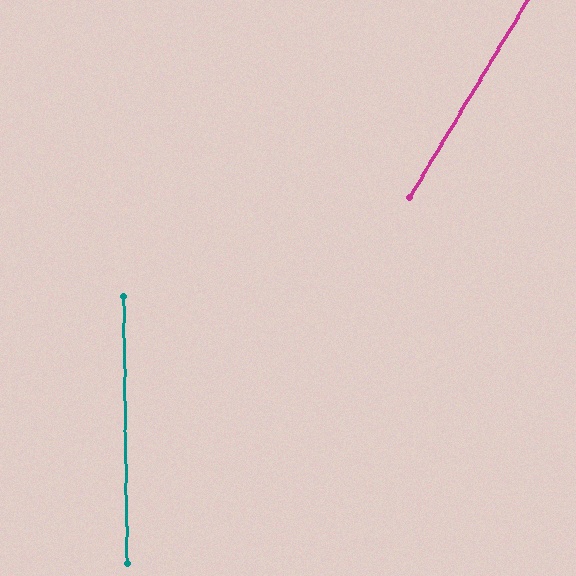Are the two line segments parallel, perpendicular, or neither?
Neither parallel nor perpendicular — they differ by about 31°.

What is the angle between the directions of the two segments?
Approximately 31 degrees.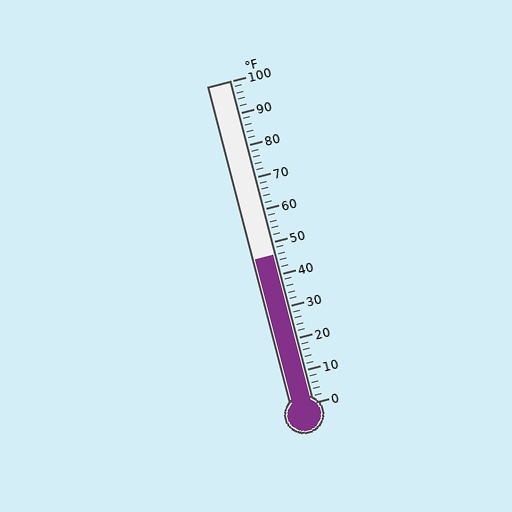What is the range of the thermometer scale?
The thermometer scale ranges from 0°F to 100°F.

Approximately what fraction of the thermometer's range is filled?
The thermometer is filled to approximately 45% of its range.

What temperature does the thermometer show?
The thermometer shows approximately 46°F.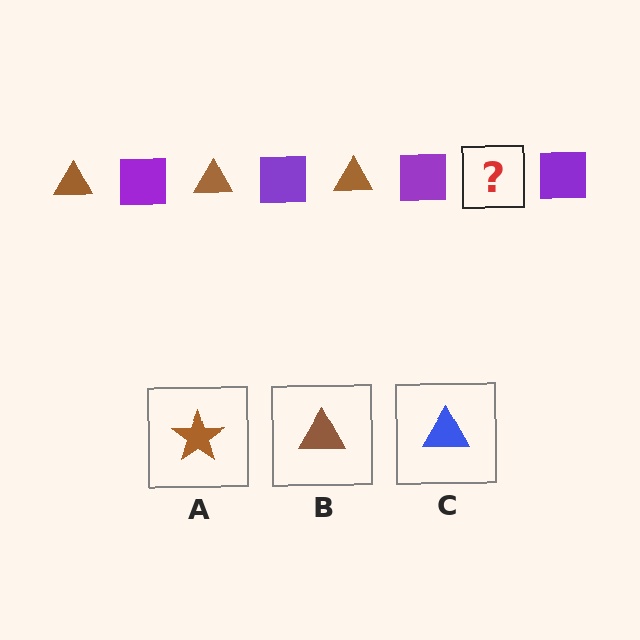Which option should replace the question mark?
Option B.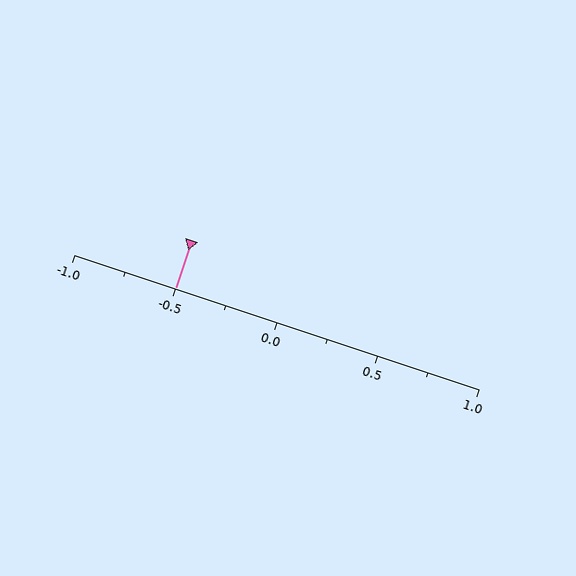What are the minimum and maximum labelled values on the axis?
The axis runs from -1.0 to 1.0.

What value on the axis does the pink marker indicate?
The marker indicates approximately -0.5.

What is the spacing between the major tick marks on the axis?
The major ticks are spaced 0.5 apart.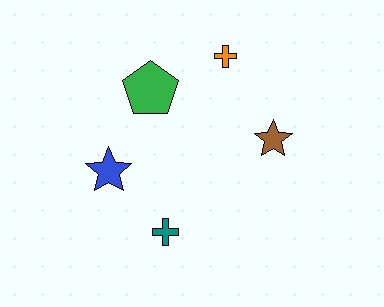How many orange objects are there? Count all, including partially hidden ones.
There is 1 orange object.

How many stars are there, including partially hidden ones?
There are 2 stars.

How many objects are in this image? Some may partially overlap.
There are 5 objects.